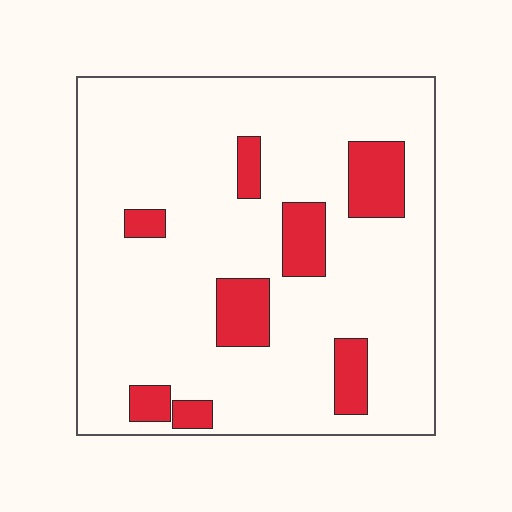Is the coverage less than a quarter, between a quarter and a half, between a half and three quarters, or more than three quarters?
Less than a quarter.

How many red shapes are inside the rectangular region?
8.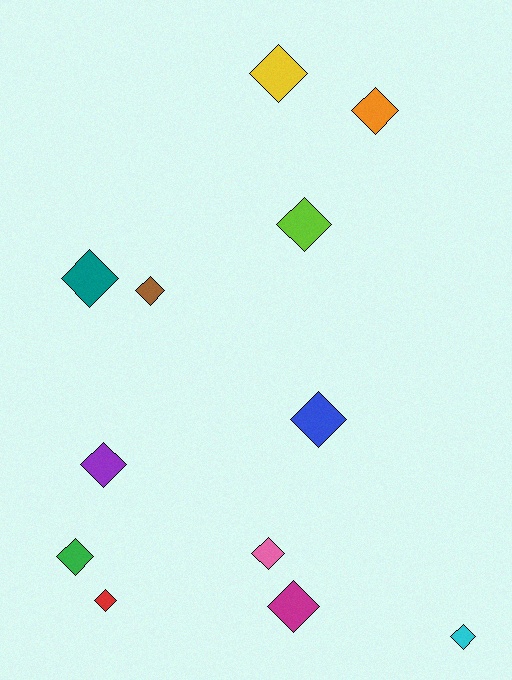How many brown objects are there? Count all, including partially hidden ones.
There is 1 brown object.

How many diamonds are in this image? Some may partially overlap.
There are 12 diamonds.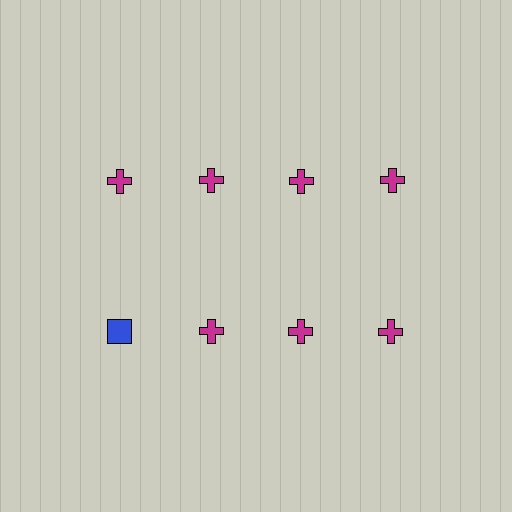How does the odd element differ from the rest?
It differs in both color (blue instead of magenta) and shape (square instead of cross).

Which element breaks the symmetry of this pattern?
The blue square in the second row, leftmost column breaks the symmetry. All other shapes are magenta crosses.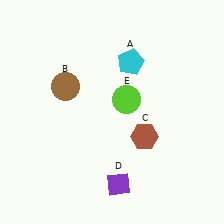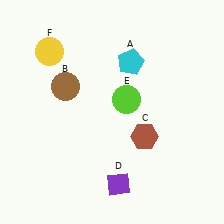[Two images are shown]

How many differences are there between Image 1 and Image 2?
There is 1 difference between the two images.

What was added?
A yellow circle (F) was added in Image 2.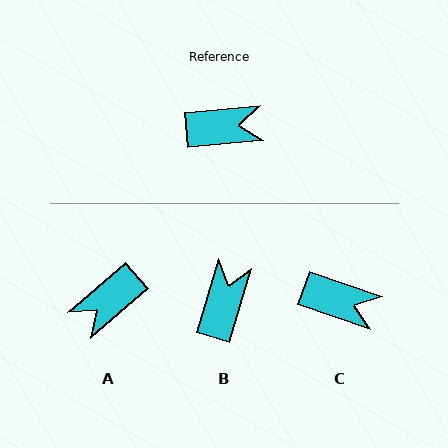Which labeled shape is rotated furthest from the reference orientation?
A, about 145 degrees away.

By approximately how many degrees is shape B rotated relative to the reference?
Approximately 69 degrees counter-clockwise.